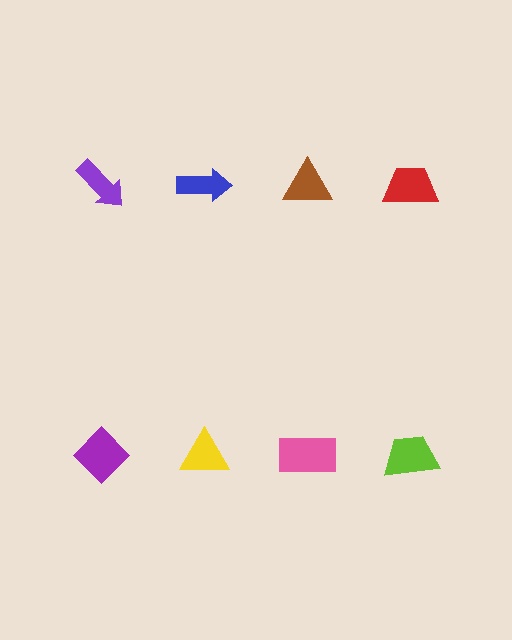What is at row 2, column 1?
A purple diamond.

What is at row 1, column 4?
A red trapezoid.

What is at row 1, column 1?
A purple arrow.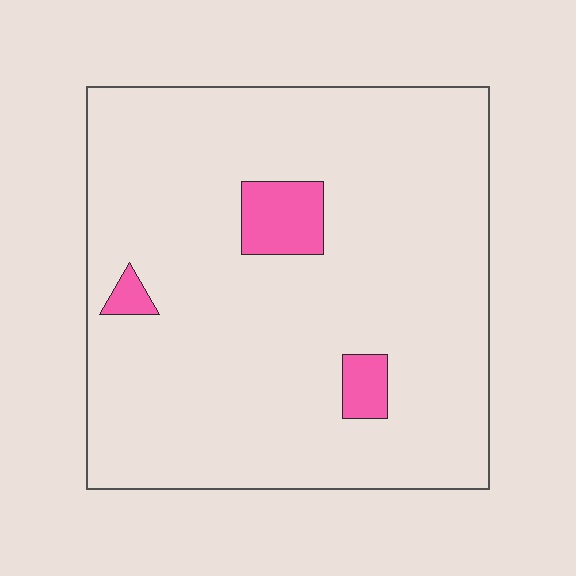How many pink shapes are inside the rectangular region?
3.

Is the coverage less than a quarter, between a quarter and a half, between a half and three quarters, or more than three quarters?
Less than a quarter.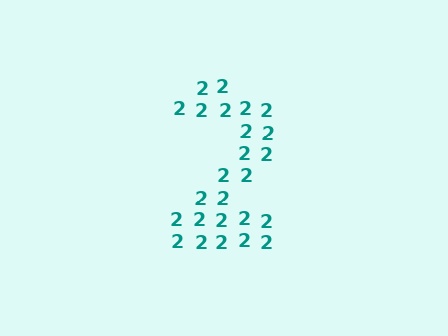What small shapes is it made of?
It is made of small digit 2's.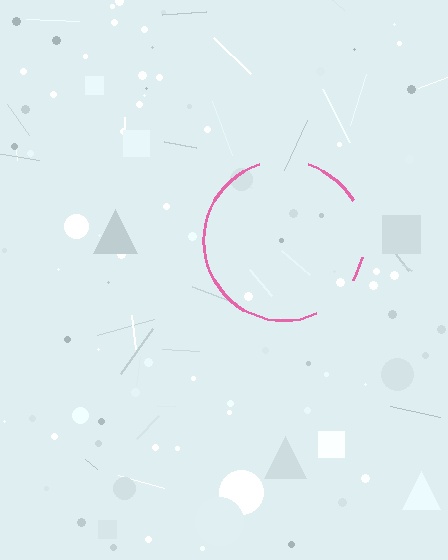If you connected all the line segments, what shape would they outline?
They would outline a circle.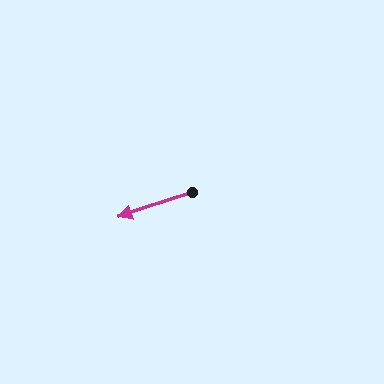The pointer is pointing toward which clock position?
Roughly 8 o'clock.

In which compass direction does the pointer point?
West.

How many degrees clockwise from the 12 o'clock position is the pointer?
Approximately 251 degrees.